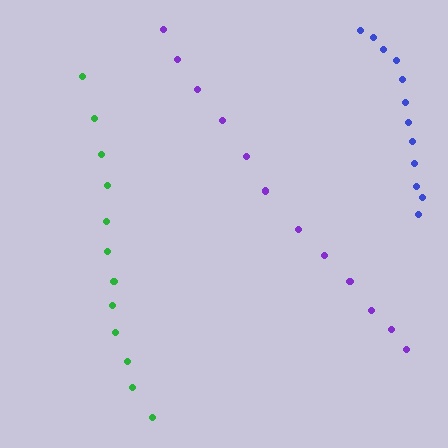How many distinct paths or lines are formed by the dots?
There are 3 distinct paths.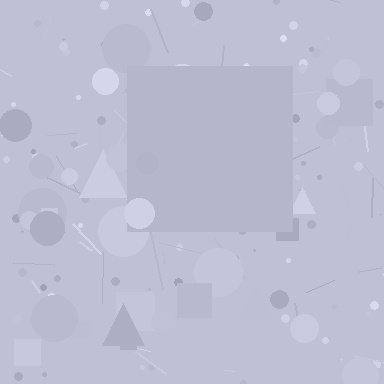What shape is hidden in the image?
A square is hidden in the image.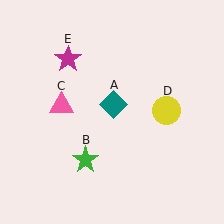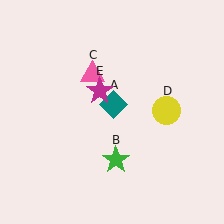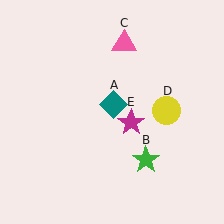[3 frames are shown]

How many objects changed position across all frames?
3 objects changed position: green star (object B), pink triangle (object C), magenta star (object E).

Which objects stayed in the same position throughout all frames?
Teal diamond (object A) and yellow circle (object D) remained stationary.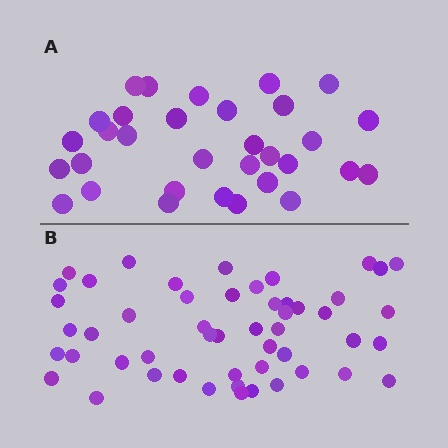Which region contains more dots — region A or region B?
Region B (the bottom region) has more dots.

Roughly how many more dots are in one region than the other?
Region B has approximately 20 more dots than region A.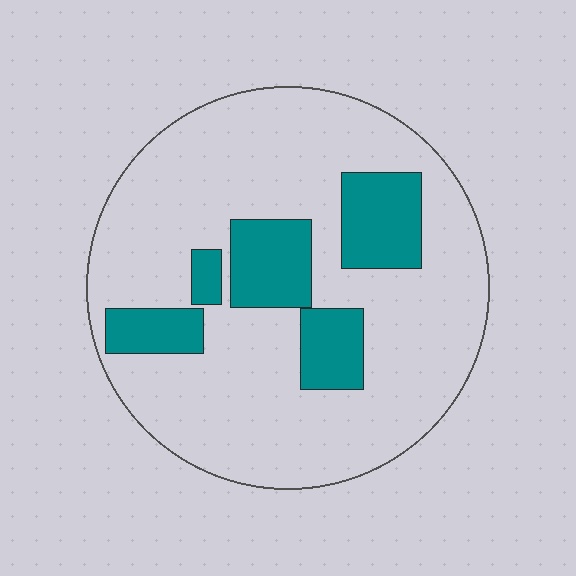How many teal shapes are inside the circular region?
5.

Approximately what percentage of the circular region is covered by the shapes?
Approximately 20%.